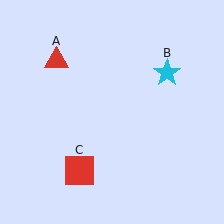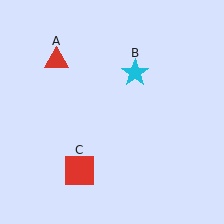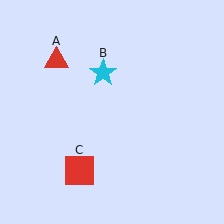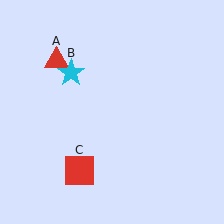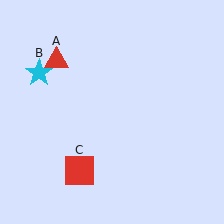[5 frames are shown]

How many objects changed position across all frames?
1 object changed position: cyan star (object B).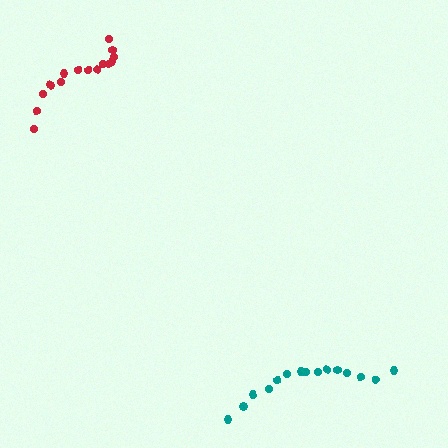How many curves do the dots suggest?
There are 2 distinct paths.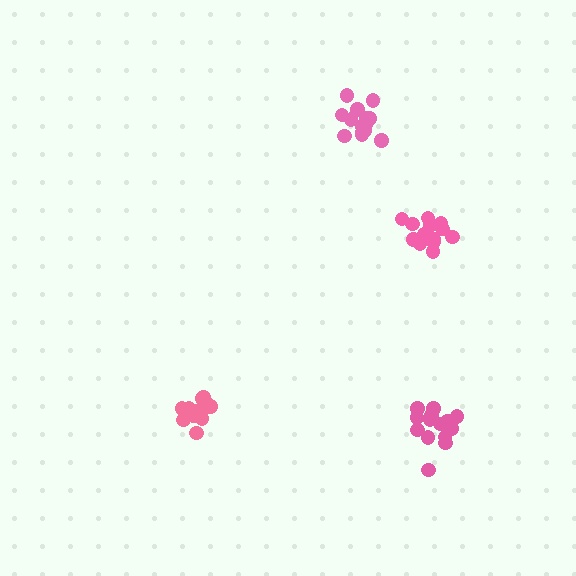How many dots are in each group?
Group 1: 14 dots, Group 2: 14 dots, Group 3: 14 dots, Group 4: 13 dots (55 total).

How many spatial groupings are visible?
There are 4 spatial groupings.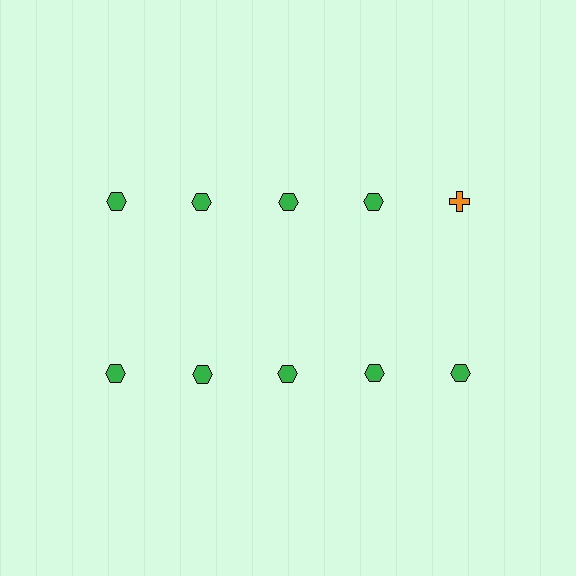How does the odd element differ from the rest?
It differs in both color (orange instead of green) and shape (cross instead of hexagon).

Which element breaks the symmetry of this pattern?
The orange cross in the top row, rightmost column breaks the symmetry. All other shapes are green hexagons.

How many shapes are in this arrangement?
There are 10 shapes arranged in a grid pattern.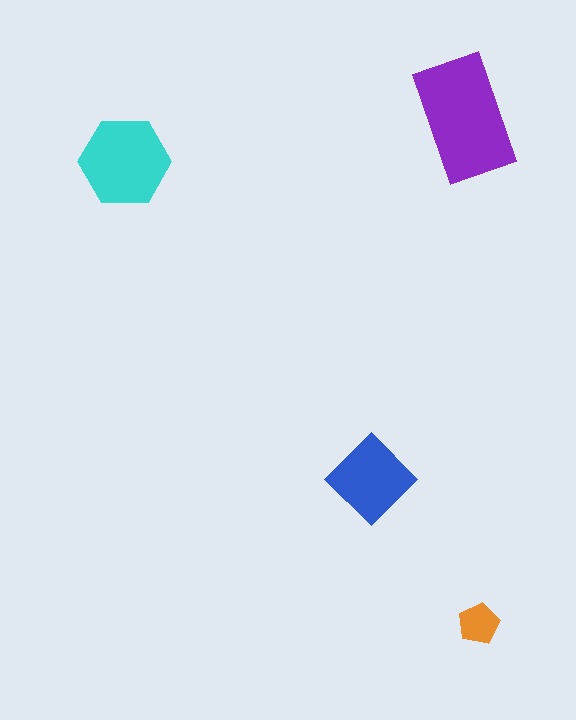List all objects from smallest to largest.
The orange pentagon, the blue diamond, the cyan hexagon, the purple rectangle.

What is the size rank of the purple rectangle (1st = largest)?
1st.